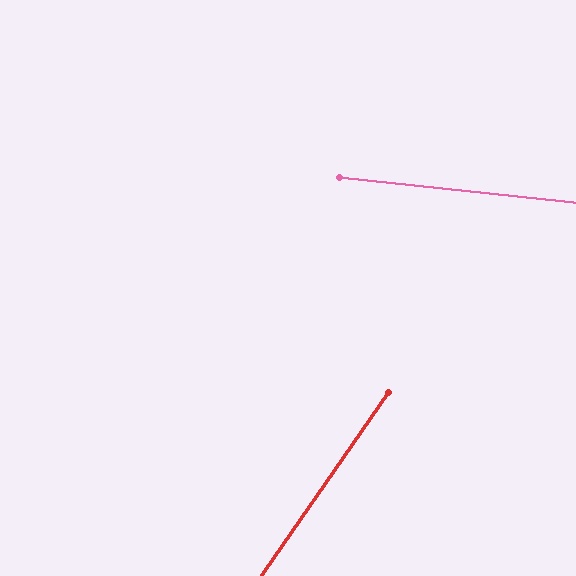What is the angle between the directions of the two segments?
Approximately 61 degrees.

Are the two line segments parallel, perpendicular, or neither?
Neither parallel nor perpendicular — they differ by about 61°.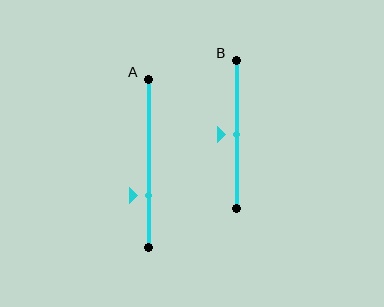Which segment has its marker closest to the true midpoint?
Segment B has its marker closest to the true midpoint.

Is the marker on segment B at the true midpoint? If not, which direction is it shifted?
Yes, the marker on segment B is at the true midpoint.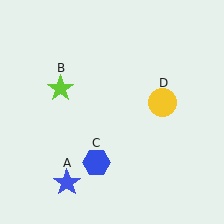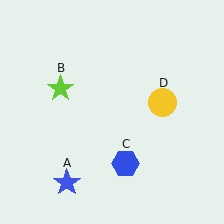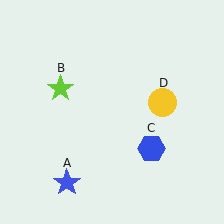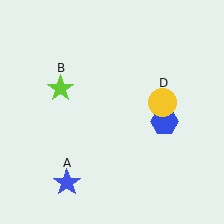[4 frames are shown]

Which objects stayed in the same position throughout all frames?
Blue star (object A) and lime star (object B) and yellow circle (object D) remained stationary.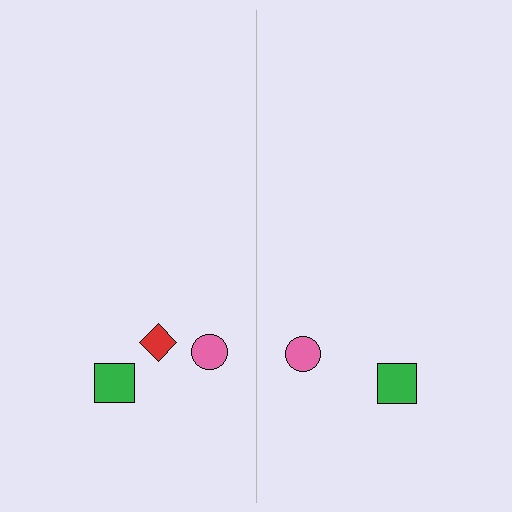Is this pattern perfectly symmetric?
No, the pattern is not perfectly symmetric. A red diamond is missing from the right side.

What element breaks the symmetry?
A red diamond is missing from the right side.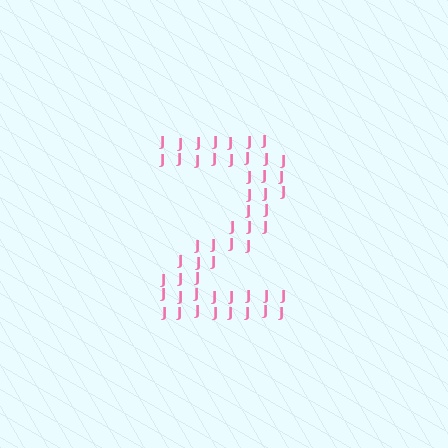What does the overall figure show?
The overall figure shows the digit 2.